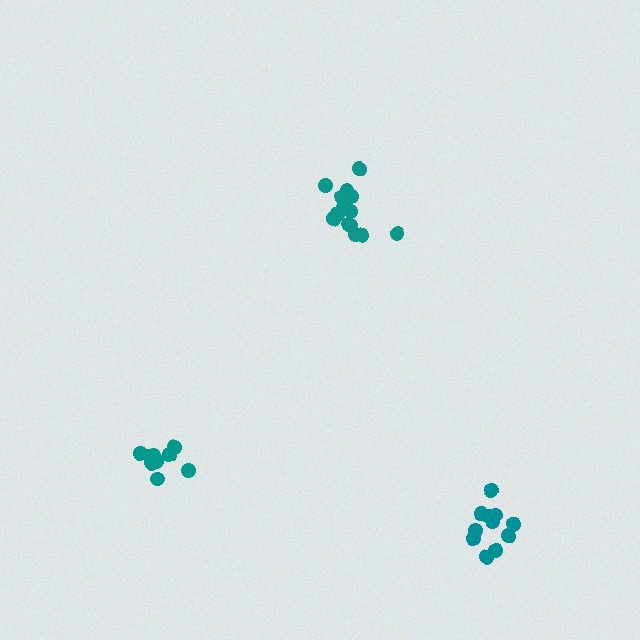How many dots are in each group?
Group 1: 9 dots, Group 2: 14 dots, Group 3: 11 dots (34 total).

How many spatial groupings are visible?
There are 3 spatial groupings.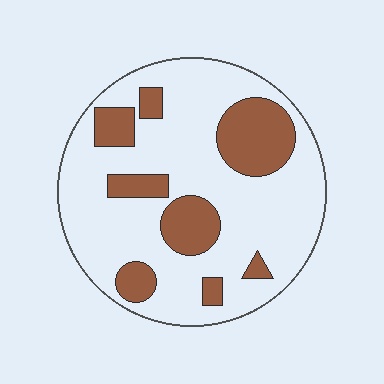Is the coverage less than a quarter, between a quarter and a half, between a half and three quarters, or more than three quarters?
Between a quarter and a half.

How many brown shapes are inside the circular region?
8.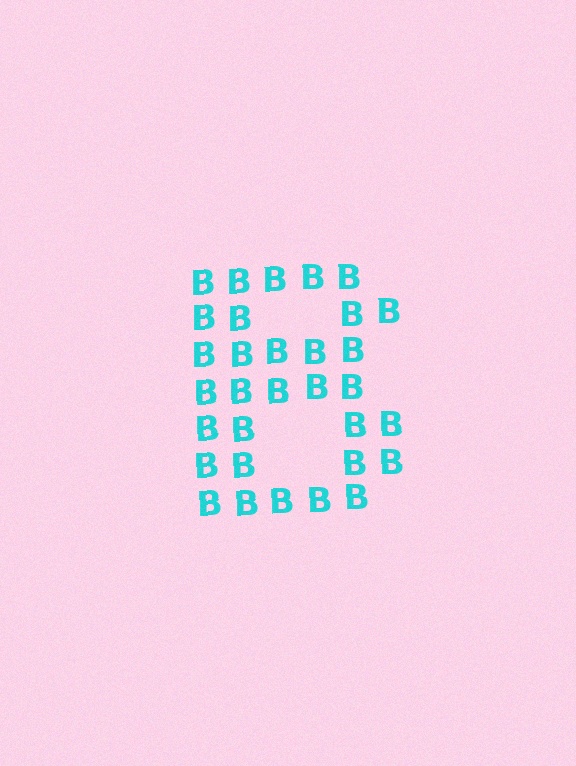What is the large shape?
The large shape is the letter B.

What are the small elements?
The small elements are letter B's.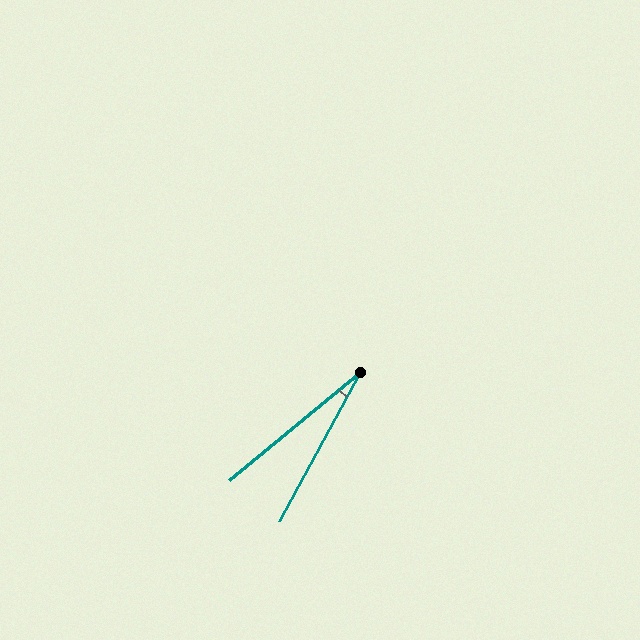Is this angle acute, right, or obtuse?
It is acute.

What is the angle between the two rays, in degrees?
Approximately 22 degrees.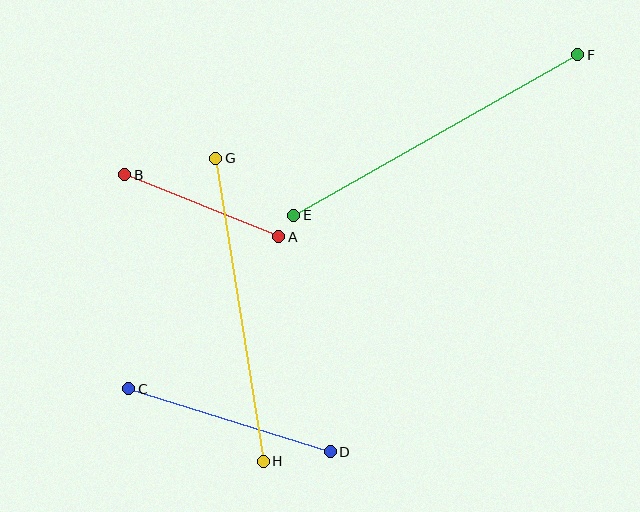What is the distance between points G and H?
The distance is approximately 307 pixels.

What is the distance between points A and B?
The distance is approximately 166 pixels.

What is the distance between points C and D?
The distance is approximately 211 pixels.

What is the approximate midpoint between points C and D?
The midpoint is at approximately (230, 420) pixels.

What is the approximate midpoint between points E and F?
The midpoint is at approximately (436, 135) pixels.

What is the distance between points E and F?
The distance is approximately 326 pixels.